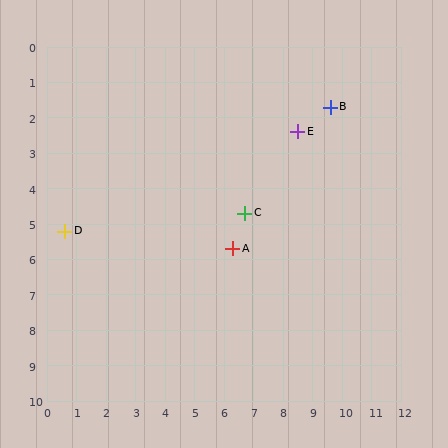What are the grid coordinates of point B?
Point B is at approximately (9.6, 1.7).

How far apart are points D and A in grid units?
Points D and A are about 5.7 grid units apart.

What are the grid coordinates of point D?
Point D is at approximately (0.6, 5.2).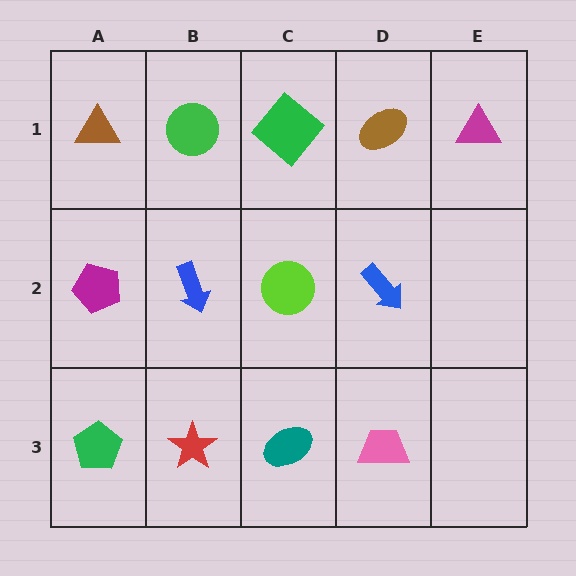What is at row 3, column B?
A red star.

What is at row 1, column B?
A green circle.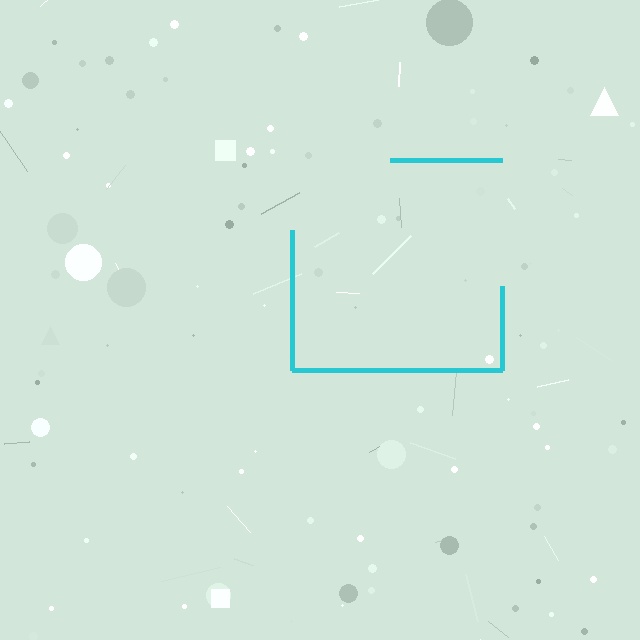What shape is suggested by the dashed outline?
The dashed outline suggests a square.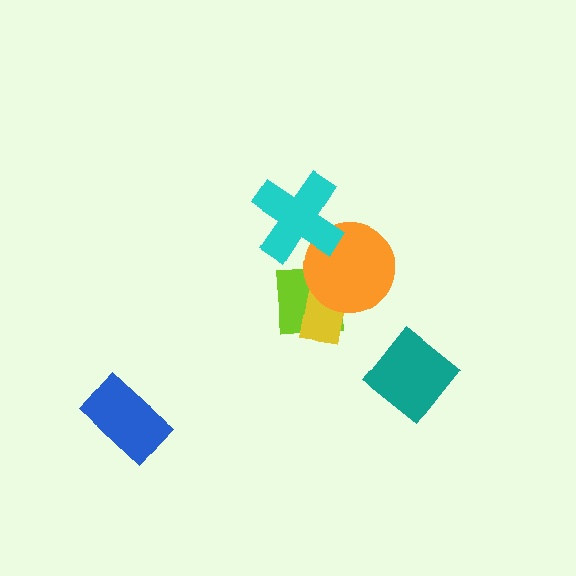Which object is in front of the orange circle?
The cyan cross is in front of the orange circle.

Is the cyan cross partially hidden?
No, no other shape covers it.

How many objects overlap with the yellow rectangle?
2 objects overlap with the yellow rectangle.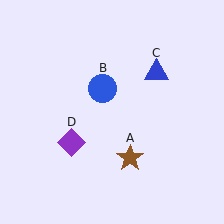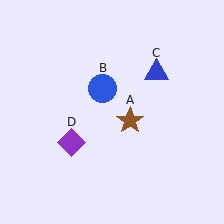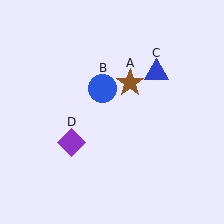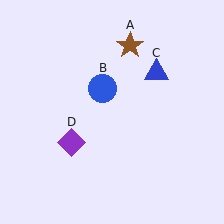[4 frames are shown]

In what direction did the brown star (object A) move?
The brown star (object A) moved up.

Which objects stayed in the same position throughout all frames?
Blue circle (object B) and blue triangle (object C) and purple diamond (object D) remained stationary.